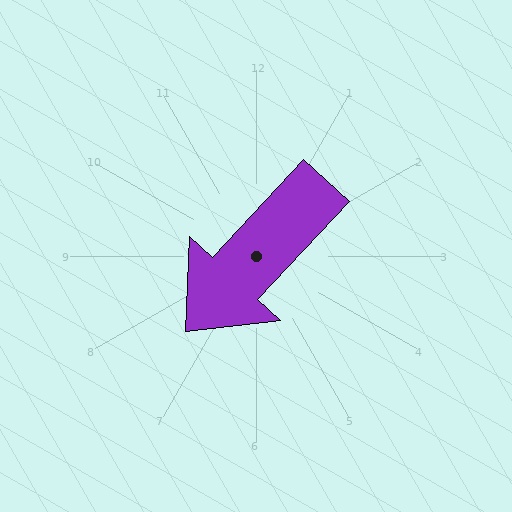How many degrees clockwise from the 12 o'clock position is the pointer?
Approximately 223 degrees.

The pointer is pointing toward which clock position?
Roughly 7 o'clock.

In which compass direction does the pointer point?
Southwest.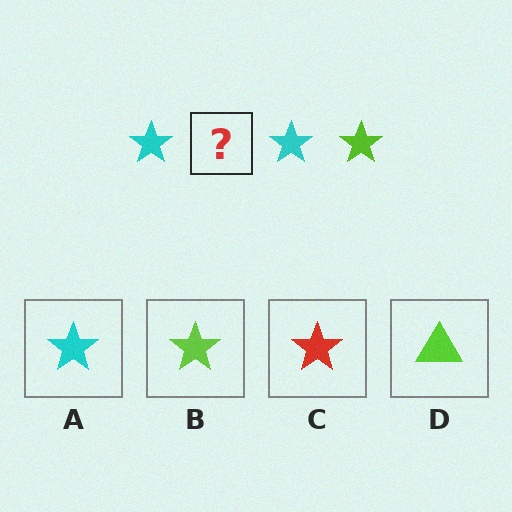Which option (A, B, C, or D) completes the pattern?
B.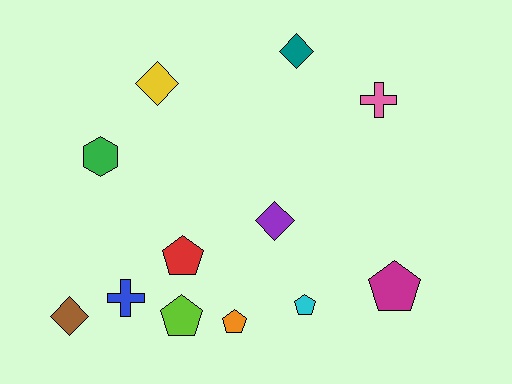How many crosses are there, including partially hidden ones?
There are 2 crosses.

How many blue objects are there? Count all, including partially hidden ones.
There is 1 blue object.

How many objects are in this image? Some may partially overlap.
There are 12 objects.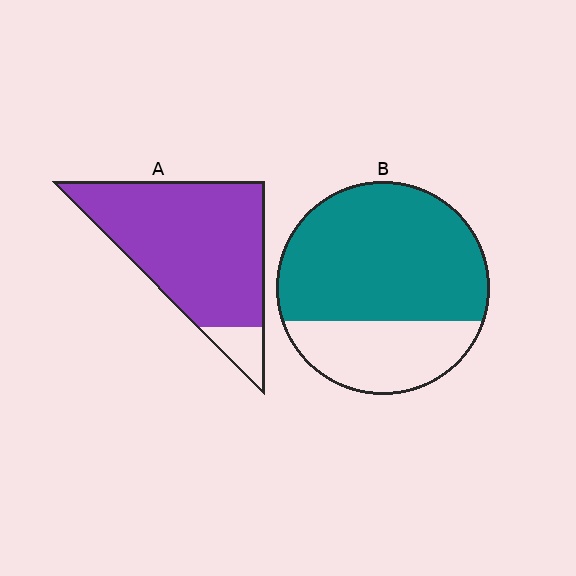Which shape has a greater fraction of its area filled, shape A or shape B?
Shape A.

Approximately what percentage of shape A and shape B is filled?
A is approximately 90% and B is approximately 70%.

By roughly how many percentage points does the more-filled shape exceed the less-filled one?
By roughly 20 percentage points (A over B).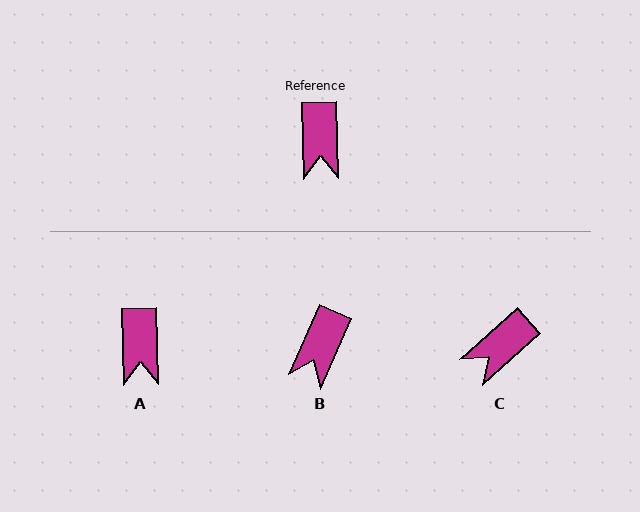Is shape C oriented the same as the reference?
No, it is off by about 49 degrees.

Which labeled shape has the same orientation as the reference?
A.